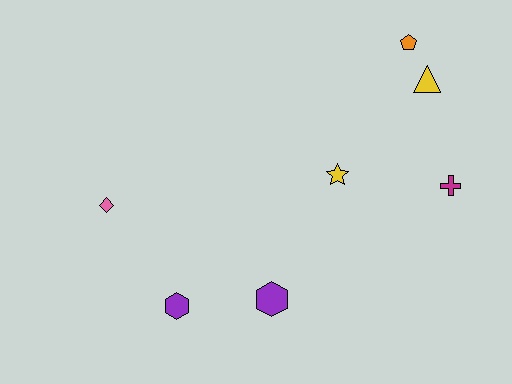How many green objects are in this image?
There are no green objects.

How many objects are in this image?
There are 7 objects.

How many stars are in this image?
There is 1 star.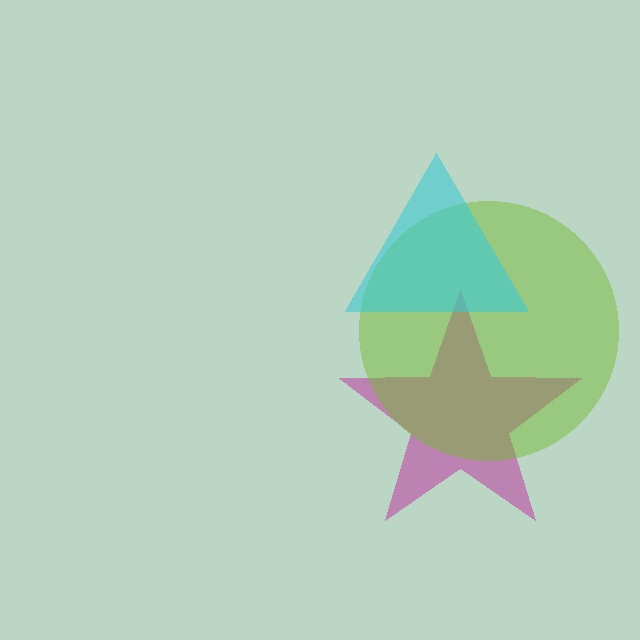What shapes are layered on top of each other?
The layered shapes are: a magenta star, a lime circle, a cyan triangle.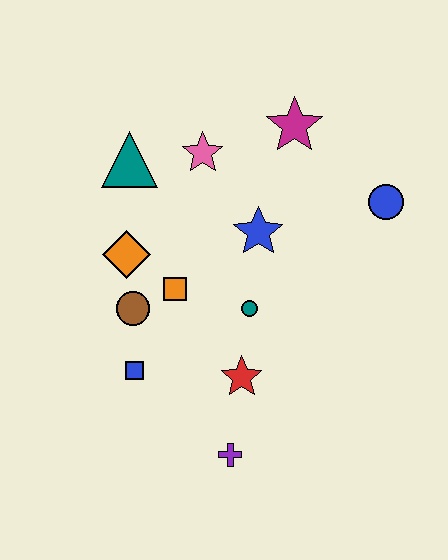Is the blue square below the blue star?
Yes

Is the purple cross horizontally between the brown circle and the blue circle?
Yes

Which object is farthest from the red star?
The magenta star is farthest from the red star.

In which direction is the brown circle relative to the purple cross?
The brown circle is above the purple cross.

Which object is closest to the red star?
The teal circle is closest to the red star.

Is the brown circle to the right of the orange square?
No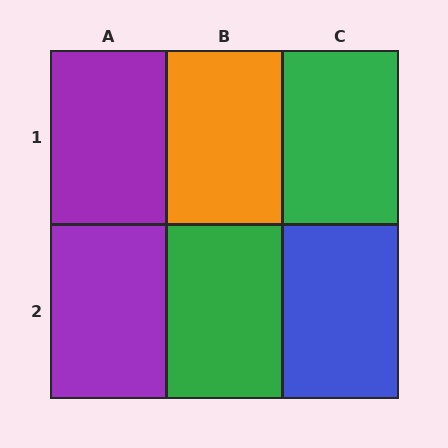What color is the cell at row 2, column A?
Purple.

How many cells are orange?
1 cell is orange.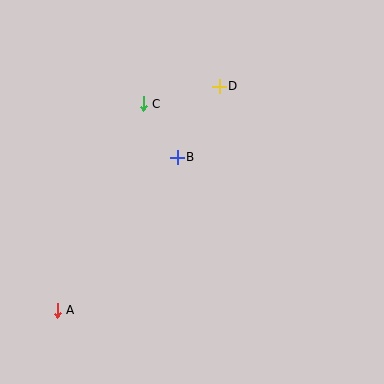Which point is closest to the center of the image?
Point B at (177, 157) is closest to the center.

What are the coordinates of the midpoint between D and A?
The midpoint between D and A is at (138, 198).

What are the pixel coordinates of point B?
Point B is at (177, 157).